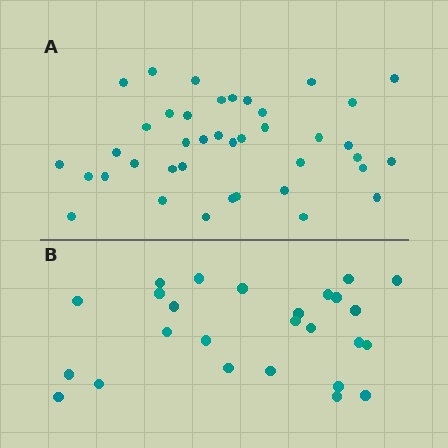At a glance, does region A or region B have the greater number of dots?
Region A (the top region) has more dots.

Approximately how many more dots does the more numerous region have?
Region A has approximately 15 more dots than region B.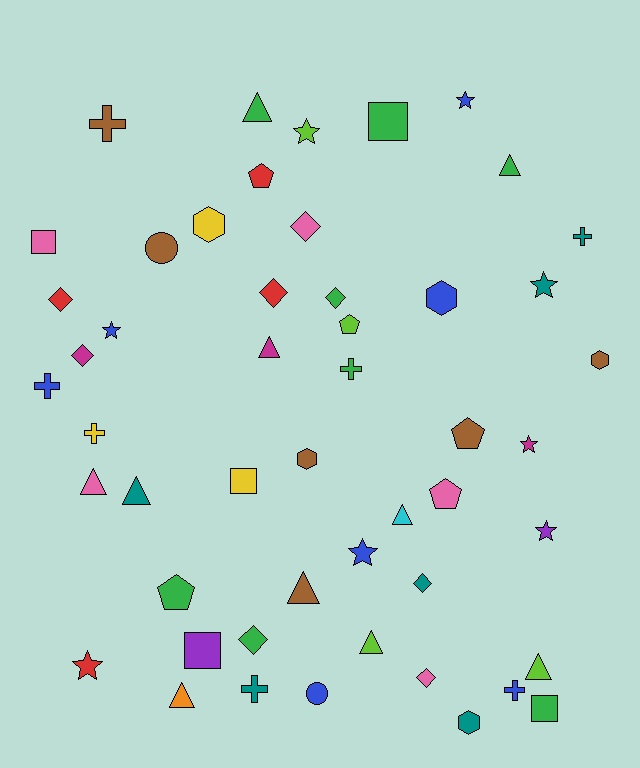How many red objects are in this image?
There are 4 red objects.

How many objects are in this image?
There are 50 objects.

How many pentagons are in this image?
There are 5 pentagons.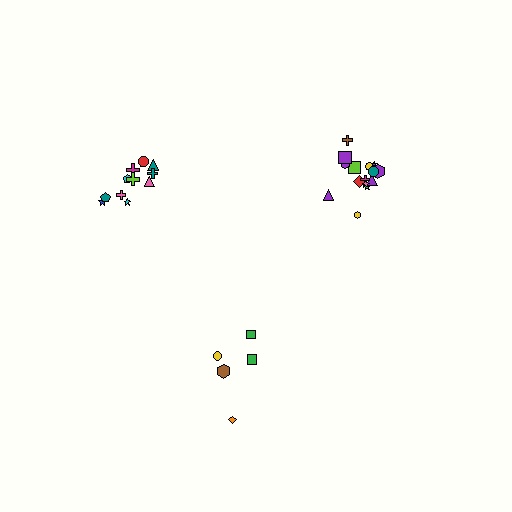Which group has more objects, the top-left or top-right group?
The top-right group.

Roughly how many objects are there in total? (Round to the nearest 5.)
Roughly 30 objects in total.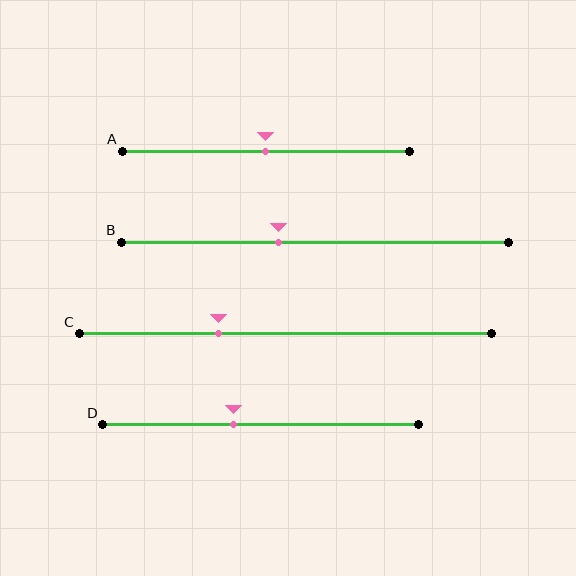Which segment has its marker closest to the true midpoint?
Segment A has its marker closest to the true midpoint.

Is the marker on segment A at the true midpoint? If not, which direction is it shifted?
Yes, the marker on segment A is at the true midpoint.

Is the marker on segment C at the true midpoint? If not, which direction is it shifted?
No, the marker on segment C is shifted to the left by about 16% of the segment length.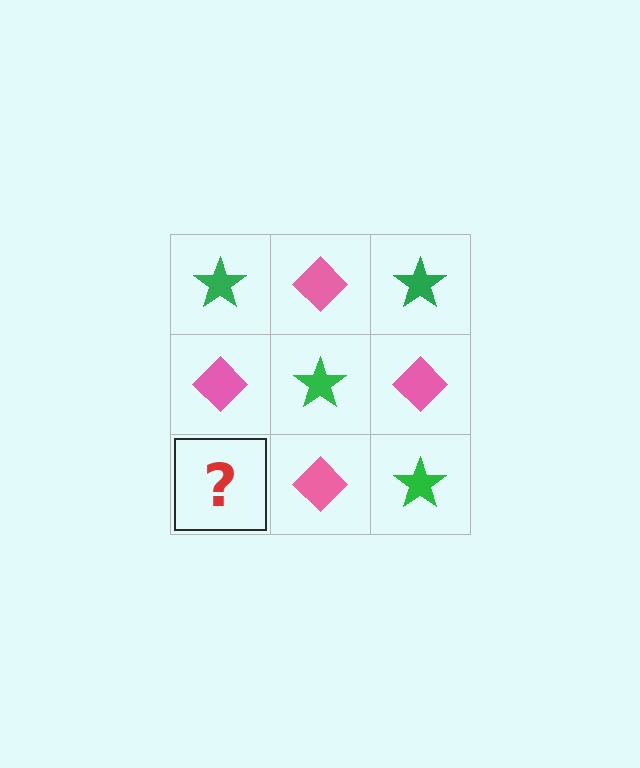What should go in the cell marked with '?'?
The missing cell should contain a green star.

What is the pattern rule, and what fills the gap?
The rule is that it alternates green star and pink diamond in a checkerboard pattern. The gap should be filled with a green star.